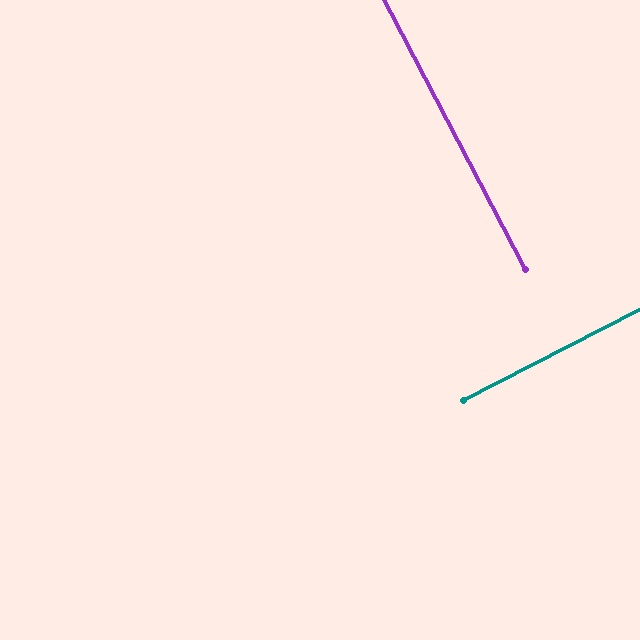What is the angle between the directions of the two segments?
Approximately 89 degrees.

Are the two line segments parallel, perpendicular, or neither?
Perpendicular — they meet at approximately 89°.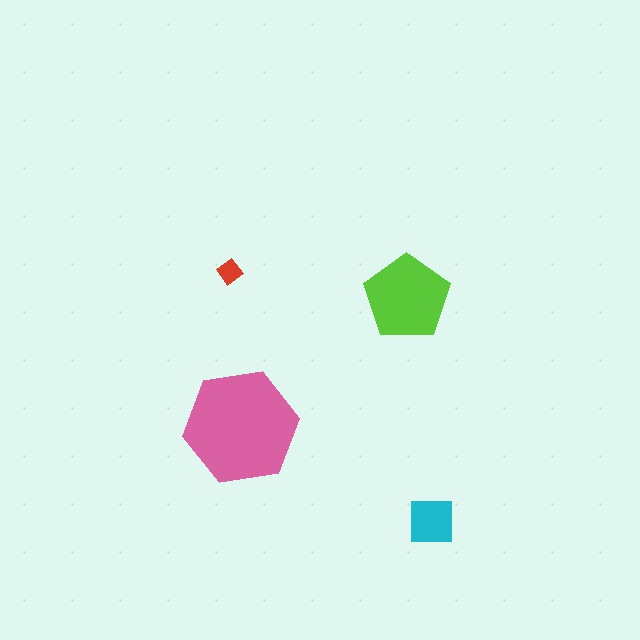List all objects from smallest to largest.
The red diamond, the cyan square, the lime pentagon, the pink hexagon.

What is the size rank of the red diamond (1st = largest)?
4th.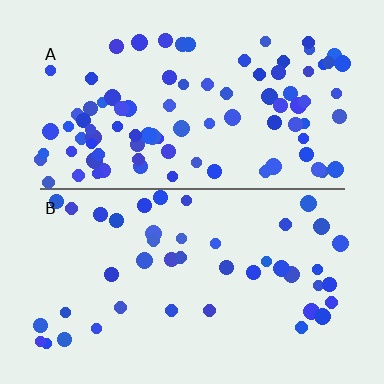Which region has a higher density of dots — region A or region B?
A (the top).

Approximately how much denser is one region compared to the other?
Approximately 2.0× — region A over region B.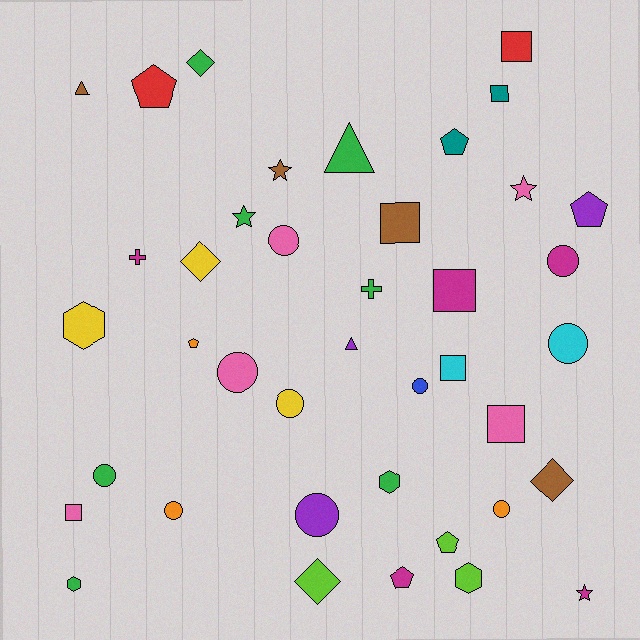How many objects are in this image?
There are 40 objects.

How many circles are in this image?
There are 10 circles.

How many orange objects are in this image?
There are 3 orange objects.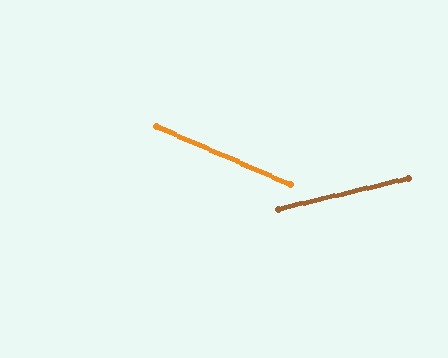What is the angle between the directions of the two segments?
Approximately 37 degrees.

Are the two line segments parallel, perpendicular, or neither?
Neither parallel nor perpendicular — they differ by about 37°.